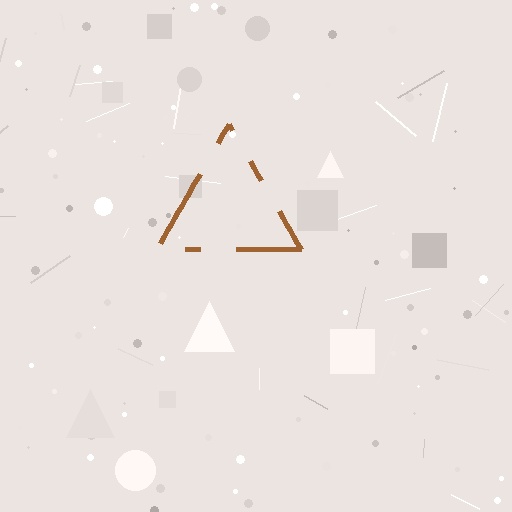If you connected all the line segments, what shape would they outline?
They would outline a triangle.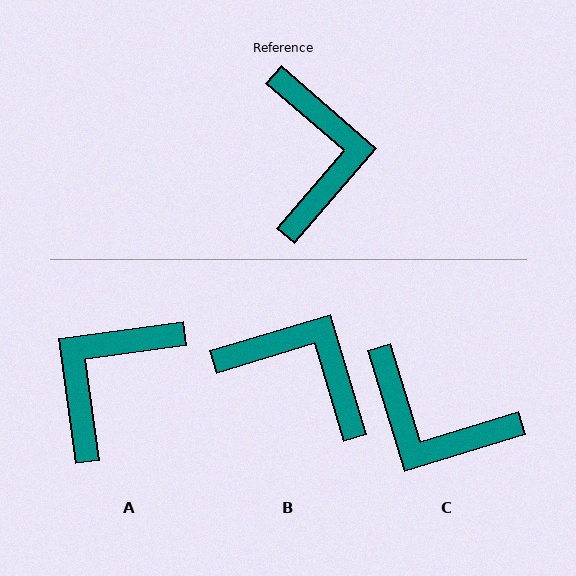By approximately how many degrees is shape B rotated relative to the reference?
Approximately 58 degrees counter-clockwise.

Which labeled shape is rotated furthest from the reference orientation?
A, about 138 degrees away.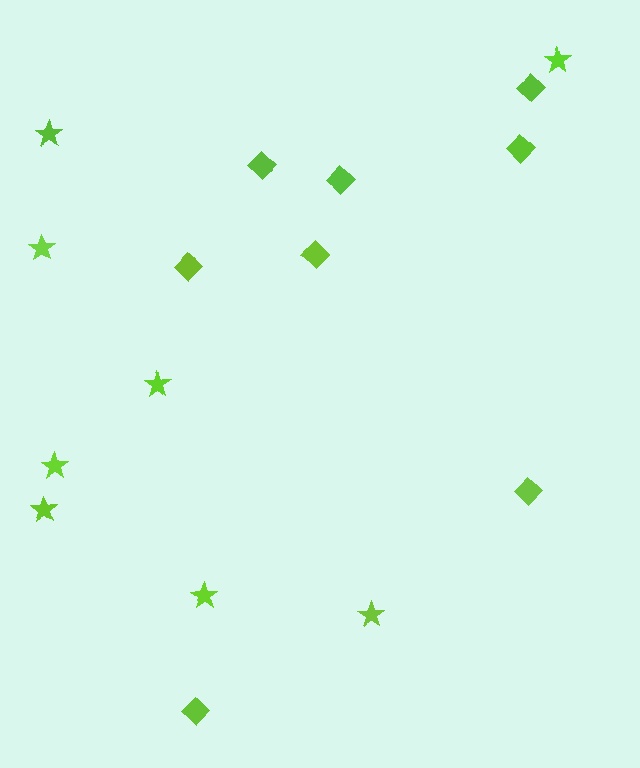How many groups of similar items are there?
There are 2 groups: one group of stars (8) and one group of diamonds (8).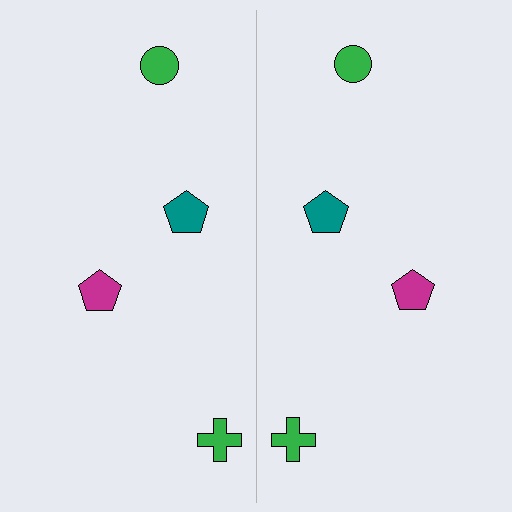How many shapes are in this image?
There are 8 shapes in this image.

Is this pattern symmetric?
Yes, this pattern has bilateral (reflection) symmetry.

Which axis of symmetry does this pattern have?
The pattern has a vertical axis of symmetry running through the center of the image.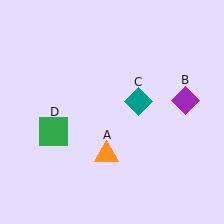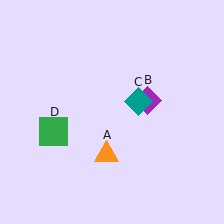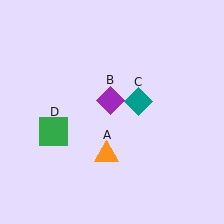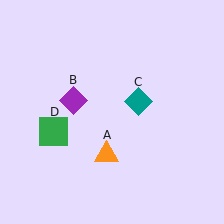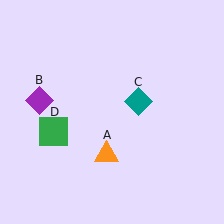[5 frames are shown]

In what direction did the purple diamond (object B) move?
The purple diamond (object B) moved left.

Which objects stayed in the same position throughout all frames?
Orange triangle (object A) and teal diamond (object C) and green square (object D) remained stationary.